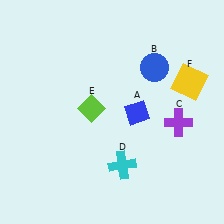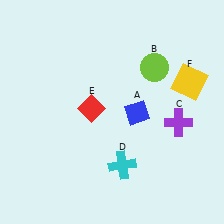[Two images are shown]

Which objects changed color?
B changed from blue to lime. E changed from lime to red.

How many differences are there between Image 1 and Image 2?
There are 2 differences between the two images.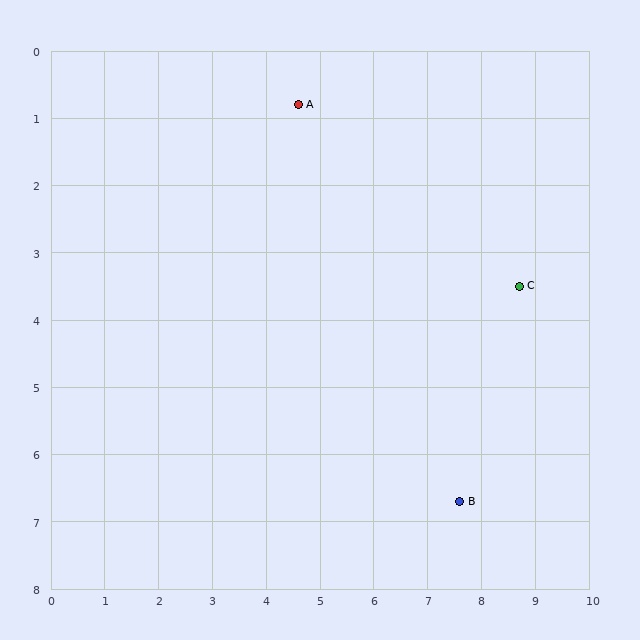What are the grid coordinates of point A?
Point A is at approximately (4.6, 0.8).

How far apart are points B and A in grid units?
Points B and A are about 6.6 grid units apart.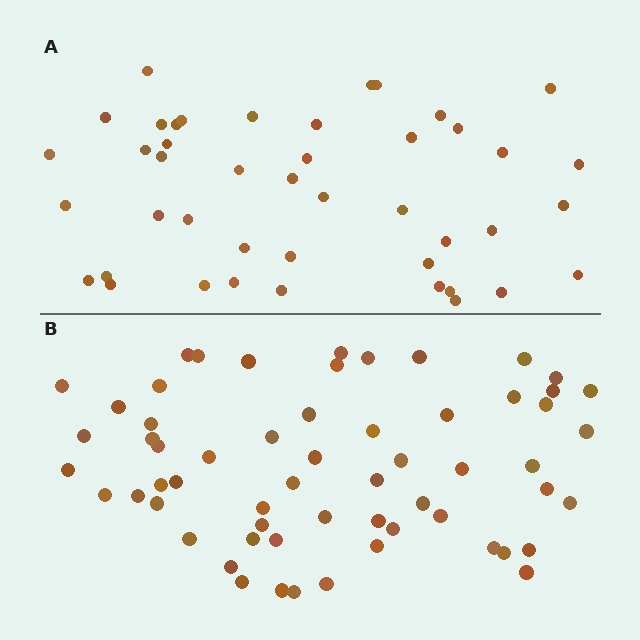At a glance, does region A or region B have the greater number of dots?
Region B (the bottom region) has more dots.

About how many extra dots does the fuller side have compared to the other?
Region B has approximately 15 more dots than region A.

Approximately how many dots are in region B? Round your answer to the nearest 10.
About 60 dots.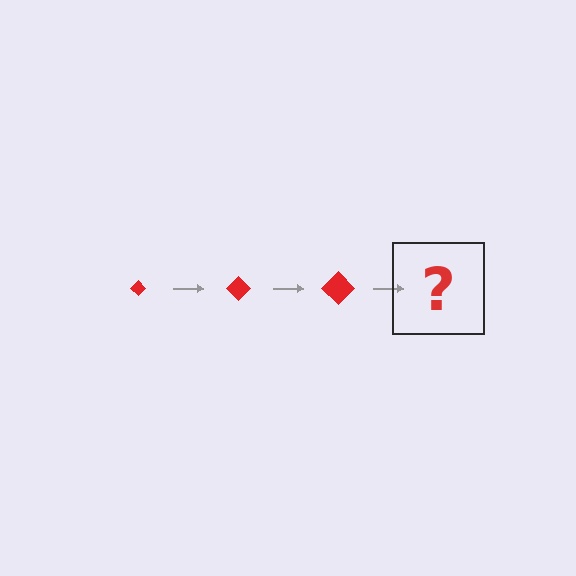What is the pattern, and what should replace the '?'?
The pattern is that the diamond gets progressively larger each step. The '?' should be a red diamond, larger than the previous one.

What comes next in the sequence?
The next element should be a red diamond, larger than the previous one.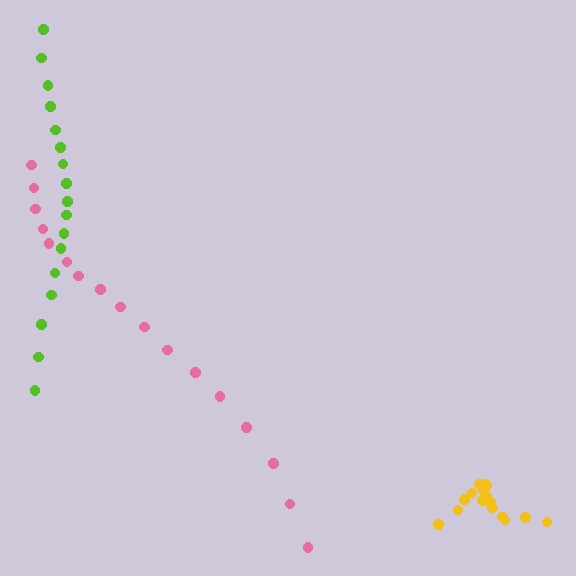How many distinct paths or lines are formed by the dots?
There are 3 distinct paths.